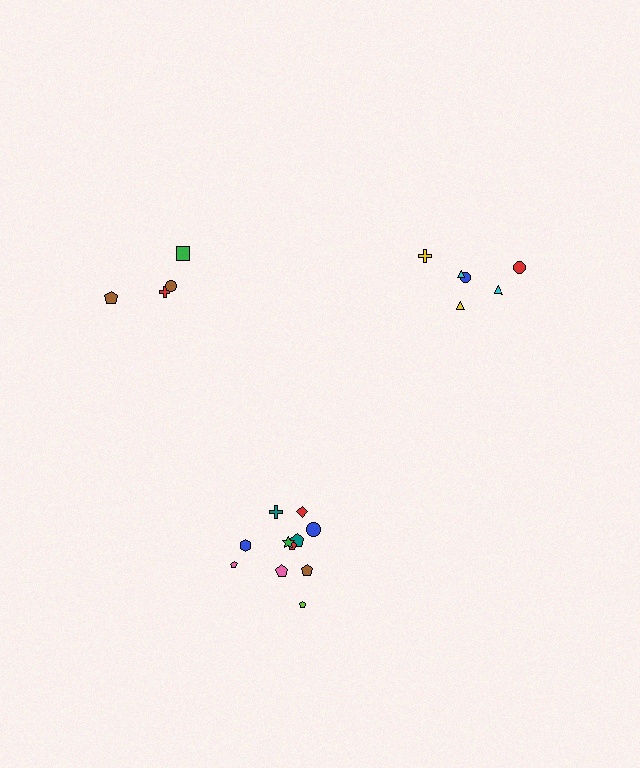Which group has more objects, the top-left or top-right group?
The top-right group.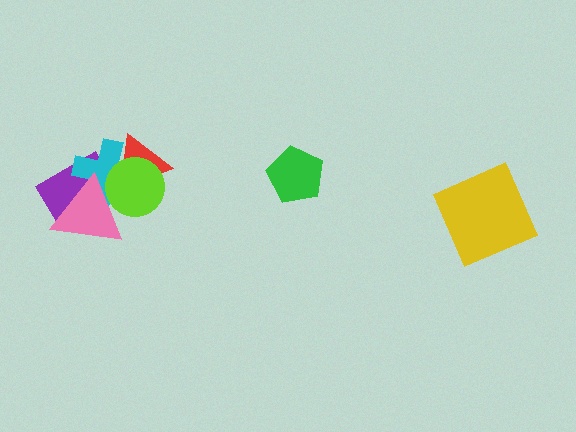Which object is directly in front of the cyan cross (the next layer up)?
The pink triangle is directly in front of the cyan cross.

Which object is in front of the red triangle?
The lime circle is in front of the red triangle.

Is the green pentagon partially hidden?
No, no other shape covers it.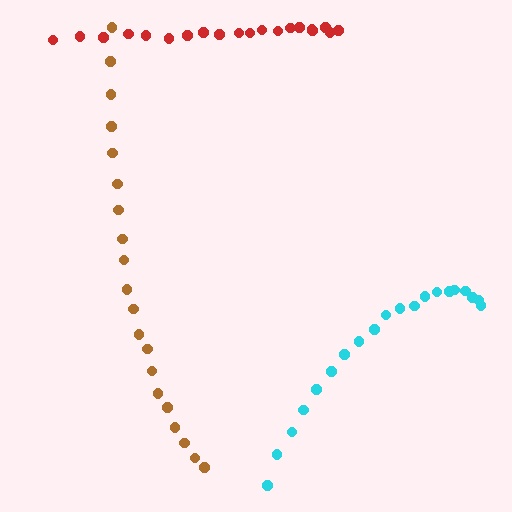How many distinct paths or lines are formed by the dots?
There are 3 distinct paths.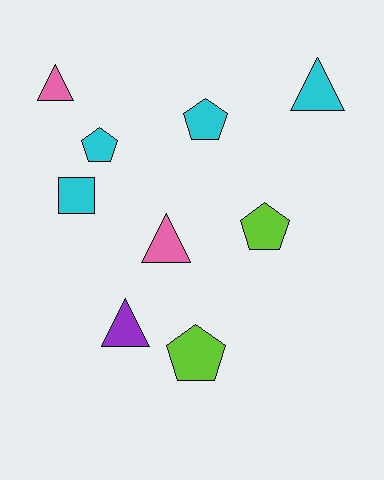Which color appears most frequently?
Cyan, with 4 objects.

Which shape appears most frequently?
Pentagon, with 4 objects.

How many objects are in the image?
There are 9 objects.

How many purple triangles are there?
There is 1 purple triangle.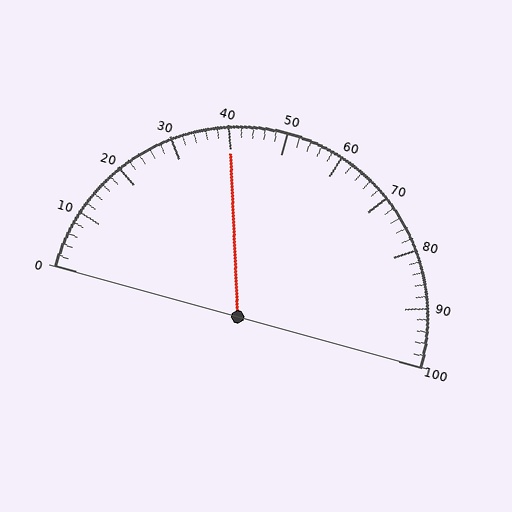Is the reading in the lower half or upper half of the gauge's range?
The reading is in the lower half of the range (0 to 100).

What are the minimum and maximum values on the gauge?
The gauge ranges from 0 to 100.